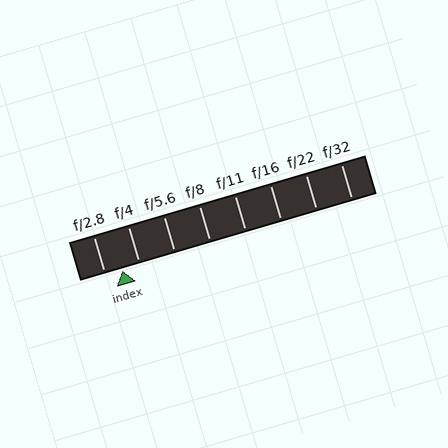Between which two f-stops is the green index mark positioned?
The index mark is between f/2.8 and f/4.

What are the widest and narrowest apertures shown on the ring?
The widest aperture shown is f/2.8 and the narrowest is f/32.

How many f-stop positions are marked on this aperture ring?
There are 8 f-stop positions marked.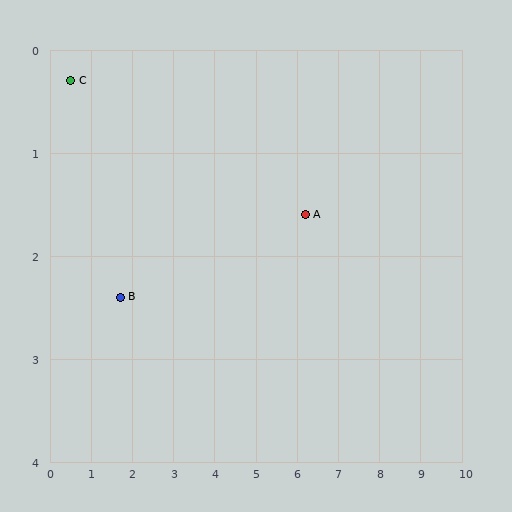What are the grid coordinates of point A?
Point A is at approximately (6.2, 1.6).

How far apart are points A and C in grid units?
Points A and C are about 5.8 grid units apart.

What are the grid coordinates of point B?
Point B is at approximately (1.7, 2.4).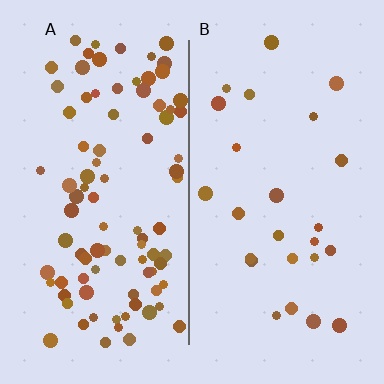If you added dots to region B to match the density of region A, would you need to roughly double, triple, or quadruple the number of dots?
Approximately quadruple.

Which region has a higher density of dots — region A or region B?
A (the left).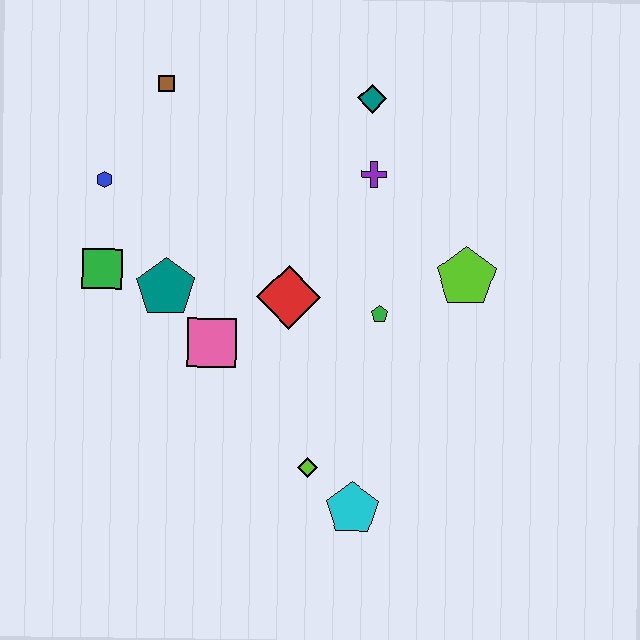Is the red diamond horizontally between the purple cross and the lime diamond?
No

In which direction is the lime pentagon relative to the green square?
The lime pentagon is to the right of the green square.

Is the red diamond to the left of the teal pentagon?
No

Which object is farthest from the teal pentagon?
The lime pentagon is farthest from the teal pentagon.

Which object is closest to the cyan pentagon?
The lime diamond is closest to the cyan pentagon.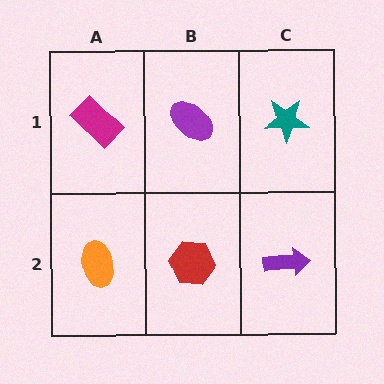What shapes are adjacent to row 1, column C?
A purple arrow (row 2, column C), a purple ellipse (row 1, column B).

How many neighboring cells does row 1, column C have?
2.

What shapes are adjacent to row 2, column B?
A purple ellipse (row 1, column B), an orange ellipse (row 2, column A), a purple arrow (row 2, column C).